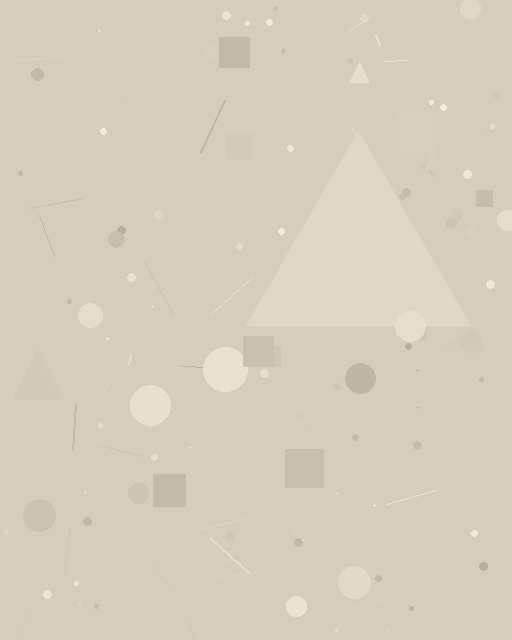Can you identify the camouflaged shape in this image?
The camouflaged shape is a triangle.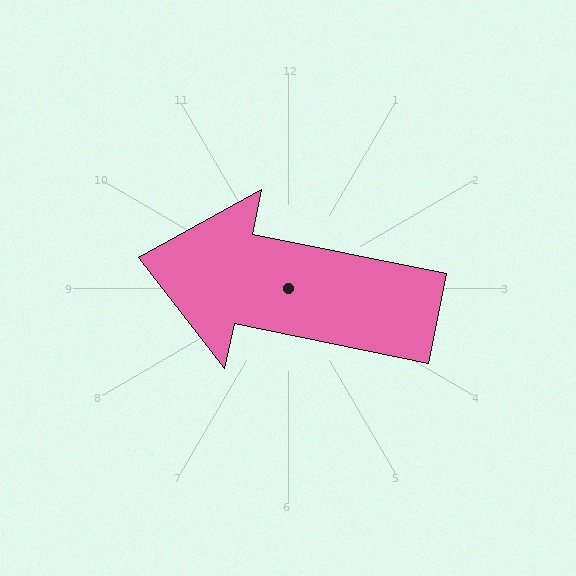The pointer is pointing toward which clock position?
Roughly 9 o'clock.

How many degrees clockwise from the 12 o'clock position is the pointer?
Approximately 281 degrees.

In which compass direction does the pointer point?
West.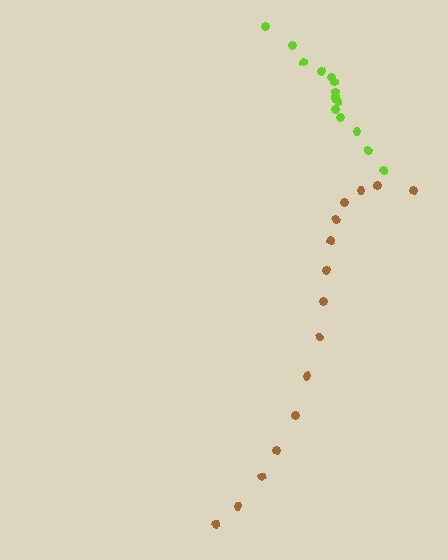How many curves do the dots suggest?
There are 2 distinct paths.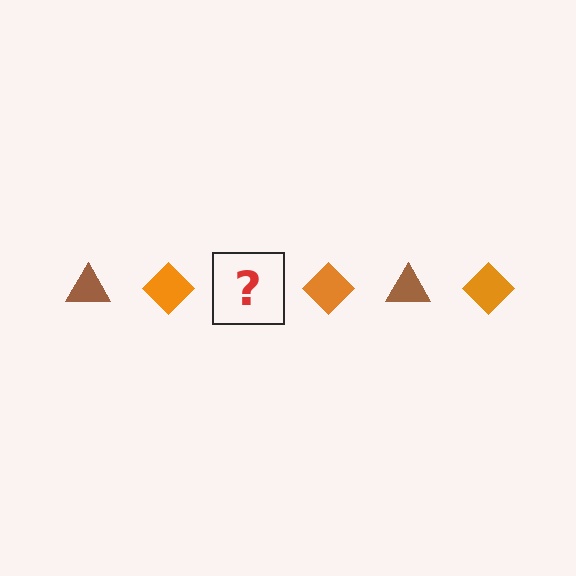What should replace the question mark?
The question mark should be replaced with a brown triangle.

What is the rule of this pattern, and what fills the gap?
The rule is that the pattern alternates between brown triangle and orange diamond. The gap should be filled with a brown triangle.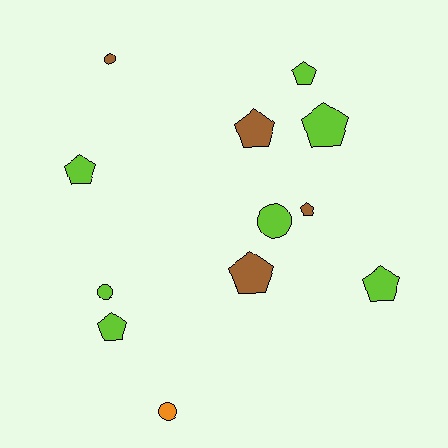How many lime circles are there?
There are 2 lime circles.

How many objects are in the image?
There are 12 objects.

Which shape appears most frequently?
Pentagon, with 8 objects.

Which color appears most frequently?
Lime, with 7 objects.